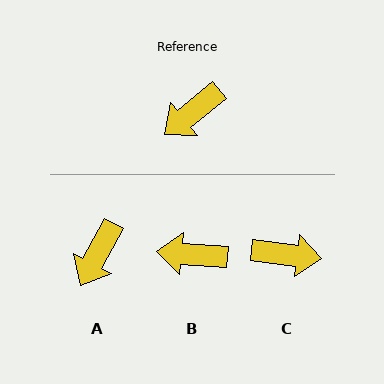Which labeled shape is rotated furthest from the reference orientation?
C, about 134 degrees away.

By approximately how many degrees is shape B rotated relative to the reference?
Approximately 43 degrees clockwise.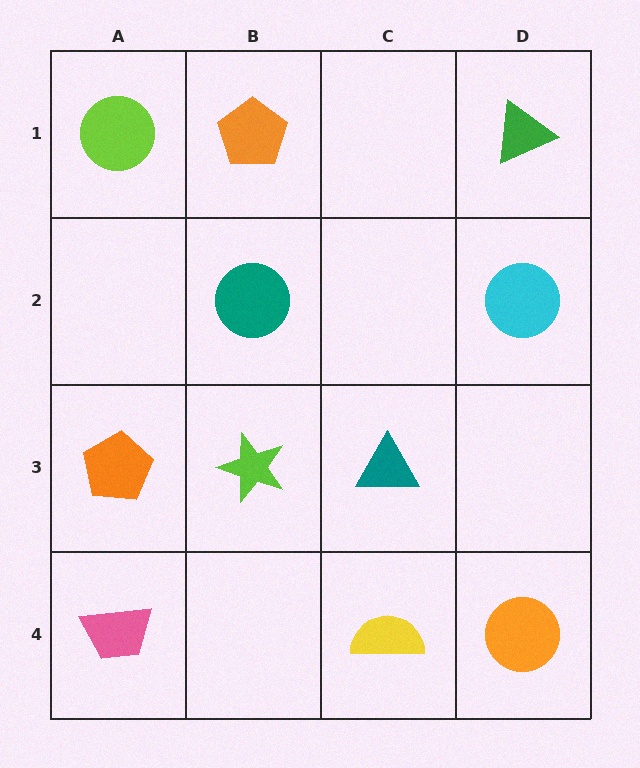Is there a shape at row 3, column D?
No, that cell is empty.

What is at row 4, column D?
An orange circle.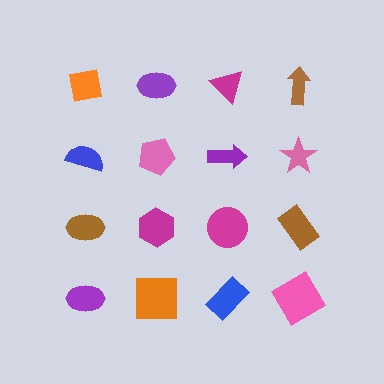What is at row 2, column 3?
A purple arrow.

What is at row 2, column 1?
A blue semicircle.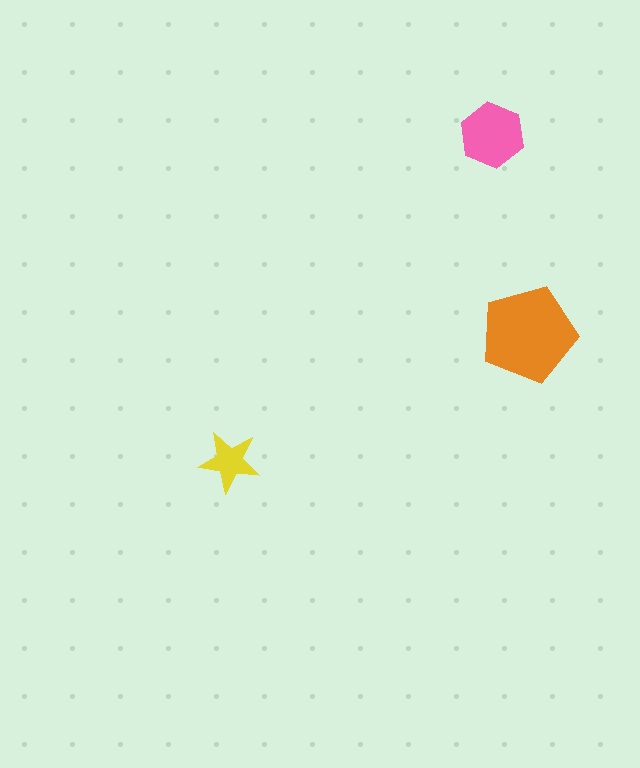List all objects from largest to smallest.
The orange pentagon, the pink hexagon, the yellow star.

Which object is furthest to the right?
The orange pentagon is rightmost.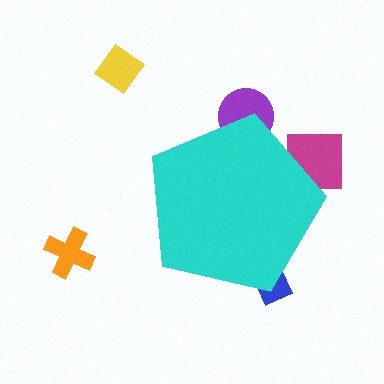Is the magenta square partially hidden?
Yes, the magenta square is partially hidden behind the cyan pentagon.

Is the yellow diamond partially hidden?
No, the yellow diamond is fully visible.